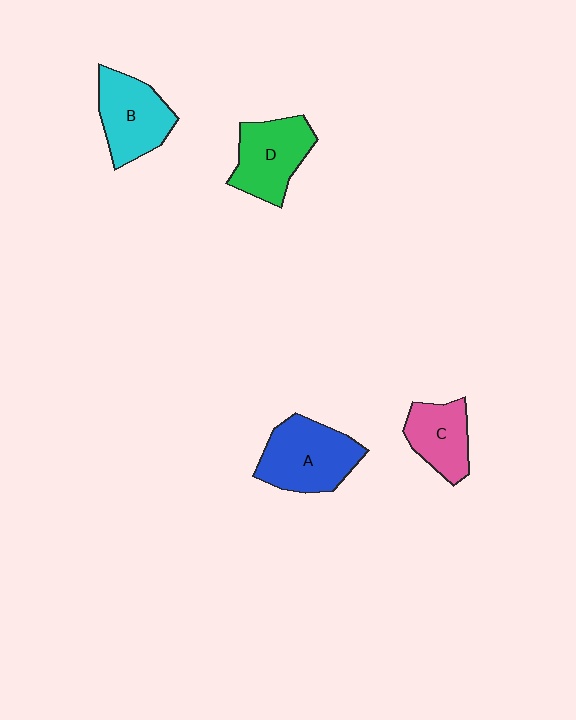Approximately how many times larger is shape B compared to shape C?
Approximately 1.3 times.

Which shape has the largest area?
Shape A (blue).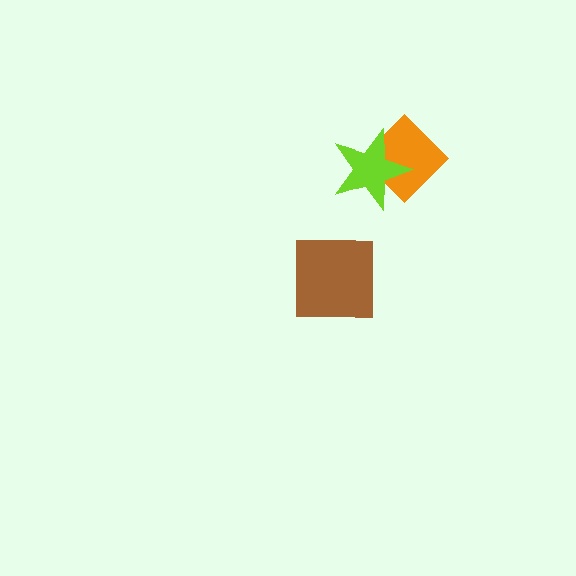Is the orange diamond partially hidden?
Yes, it is partially covered by another shape.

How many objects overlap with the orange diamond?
1 object overlaps with the orange diamond.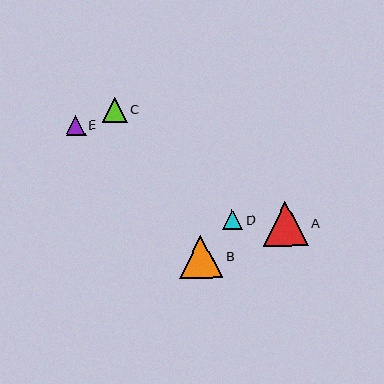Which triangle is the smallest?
Triangle E is the smallest with a size of approximately 20 pixels.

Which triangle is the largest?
Triangle A is the largest with a size of approximately 45 pixels.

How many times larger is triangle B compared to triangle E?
Triangle B is approximately 2.2 times the size of triangle E.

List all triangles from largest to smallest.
From largest to smallest: A, B, C, D, E.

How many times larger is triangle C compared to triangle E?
Triangle C is approximately 1.3 times the size of triangle E.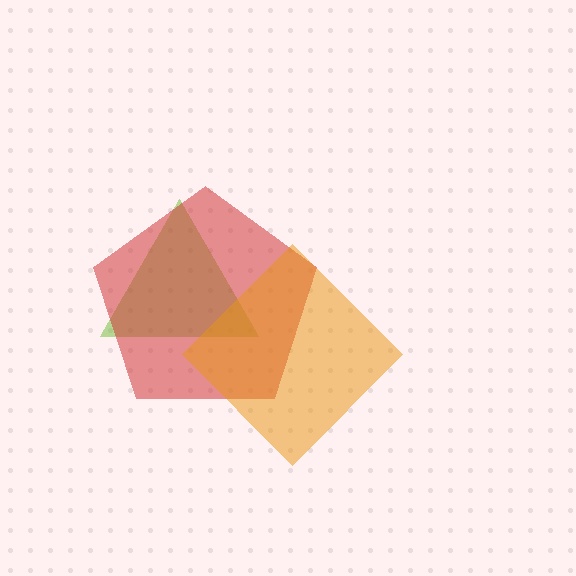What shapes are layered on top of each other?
The layered shapes are: a lime triangle, a red pentagon, an orange diamond.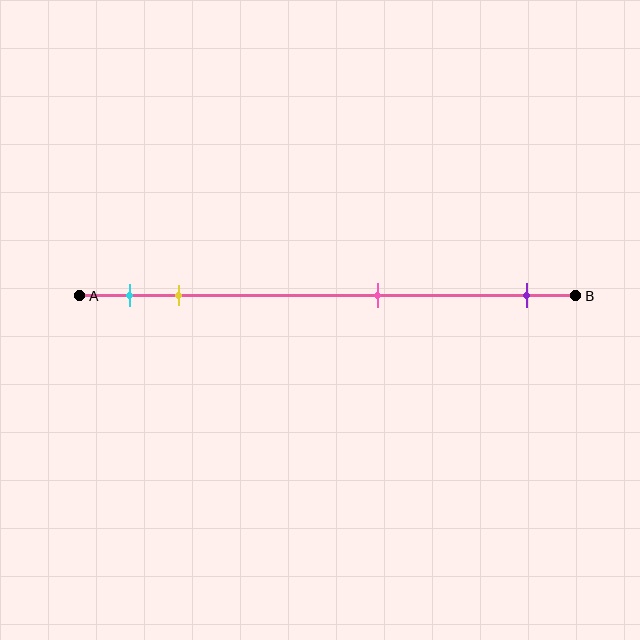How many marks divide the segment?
There are 4 marks dividing the segment.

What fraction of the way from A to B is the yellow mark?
The yellow mark is approximately 20% (0.2) of the way from A to B.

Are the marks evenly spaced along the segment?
No, the marks are not evenly spaced.